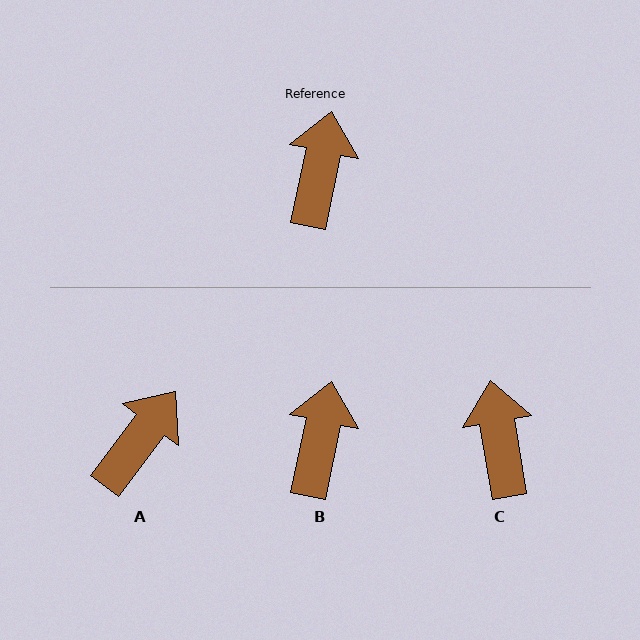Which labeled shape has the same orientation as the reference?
B.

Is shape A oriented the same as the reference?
No, it is off by about 25 degrees.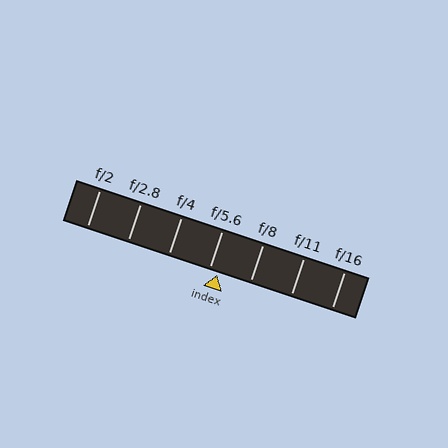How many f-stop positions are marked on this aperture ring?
There are 7 f-stop positions marked.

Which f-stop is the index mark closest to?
The index mark is closest to f/5.6.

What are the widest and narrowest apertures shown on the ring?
The widest aperture shown is f/2 and the narrowest is f/16.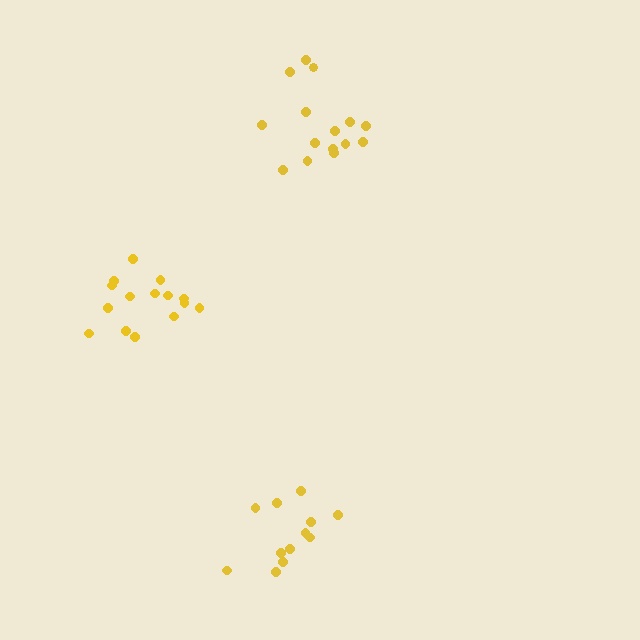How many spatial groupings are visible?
There are 3 spatial groupings.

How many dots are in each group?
Group 1: 15 dots, Group 2: 12 dots, Group 3: 15 dots (42 total).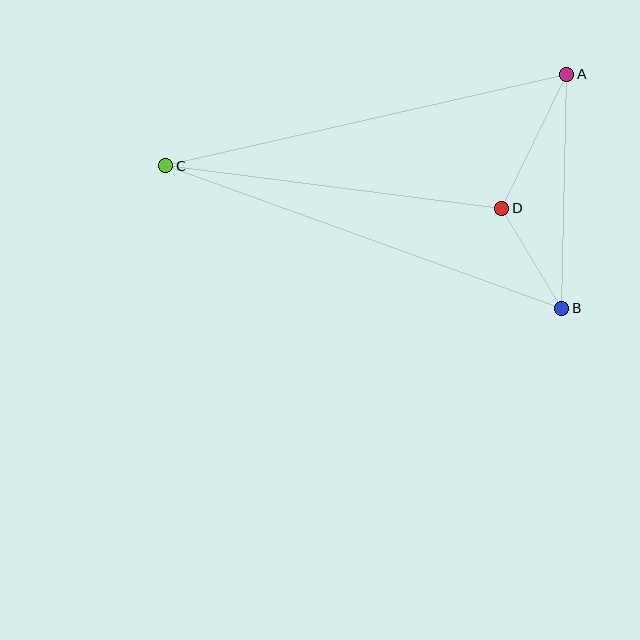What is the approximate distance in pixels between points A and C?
The distance between A and C is approximately 412 pixels.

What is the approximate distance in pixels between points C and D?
The distance between C and D is approximately 339 pixels.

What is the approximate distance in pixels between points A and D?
The distance between A and D is approximately 149 pixels.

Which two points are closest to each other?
Points B and D are closest to each other.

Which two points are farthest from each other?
Points B and C are farthest from each other.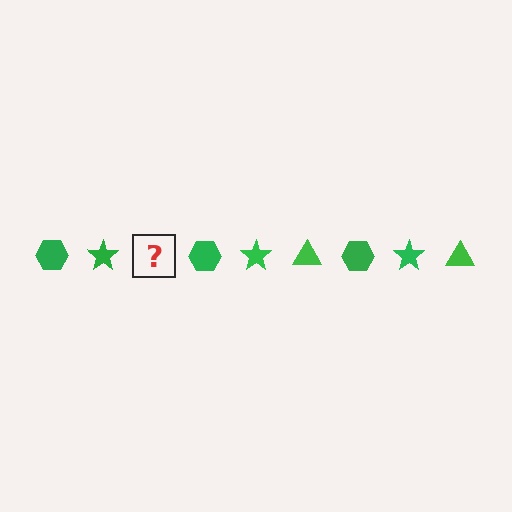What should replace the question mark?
The question mark should be replaced with a green triangle.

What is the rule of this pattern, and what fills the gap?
The rule is that the pattern cycles through hexagon, star, triangle shapes in green. The gap should be filled with a green triangle.